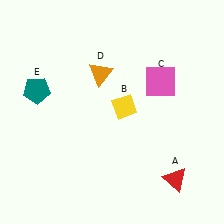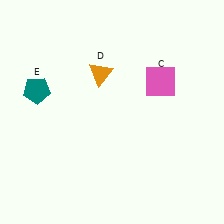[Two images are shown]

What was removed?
The yellow diamond (B), the red triangle (A) were removed in Image 2.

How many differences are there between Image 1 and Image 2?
There are 2 differences between the two images.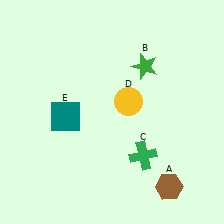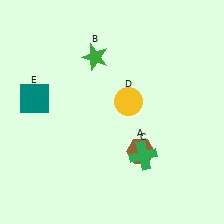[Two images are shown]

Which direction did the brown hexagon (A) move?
The brown hexagon (A) moved up.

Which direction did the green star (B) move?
The green star (B) moved left.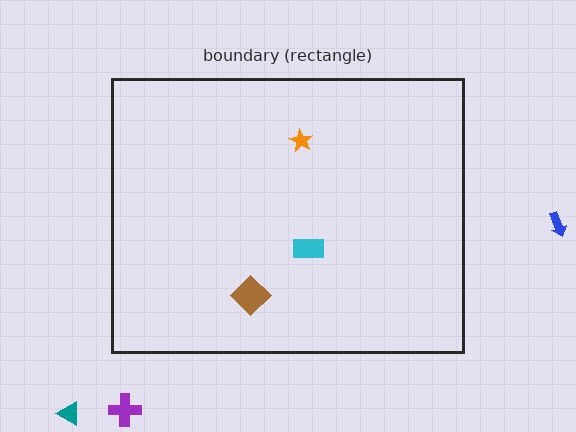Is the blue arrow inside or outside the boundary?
Outside.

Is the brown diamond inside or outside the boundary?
Inside.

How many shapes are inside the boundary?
3 inside, 3 outside.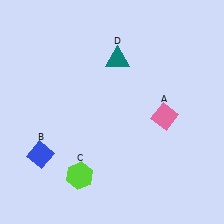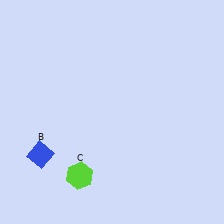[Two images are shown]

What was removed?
The pink diamond (A), the teal triangle (D) were removed in Image 2.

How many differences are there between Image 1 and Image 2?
There are 2 differences between the two images.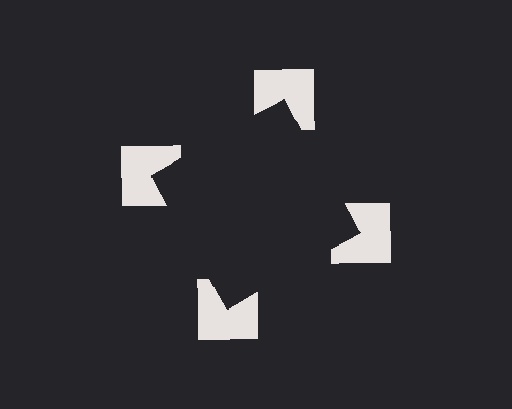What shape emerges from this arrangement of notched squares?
An illusory square — its edges are inferred from the aligned wedge cuts in the notched squares, not physically drawn.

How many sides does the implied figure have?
4 sides.